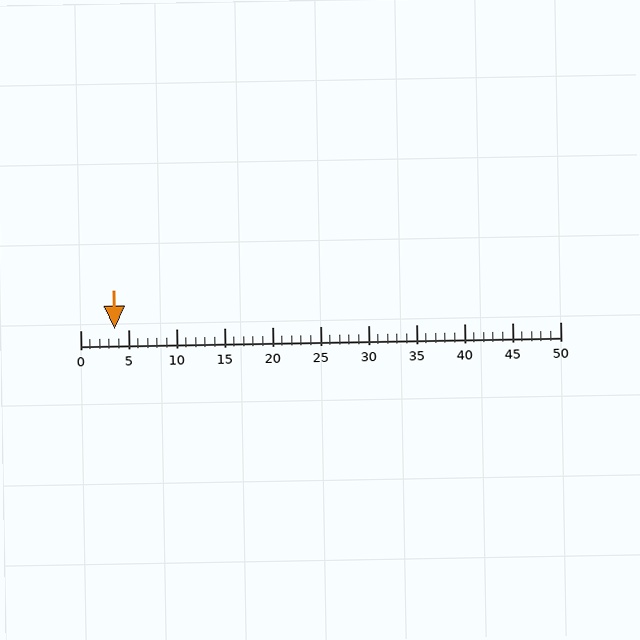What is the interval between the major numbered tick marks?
The major tick marks are spaced 5 units apart.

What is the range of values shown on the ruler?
The ruler shows values from 0 to 50.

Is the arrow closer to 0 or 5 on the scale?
The arrow is closer to 5.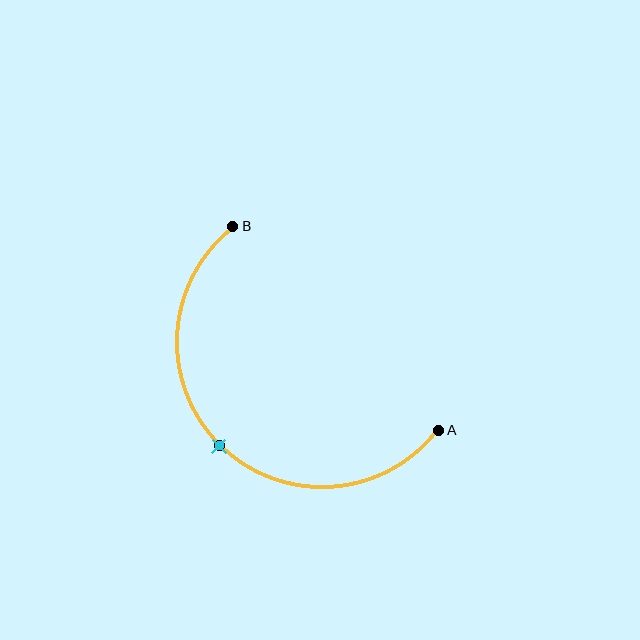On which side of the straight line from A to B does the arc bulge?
The arc bulges below and to the left of the straight line connecting A and B.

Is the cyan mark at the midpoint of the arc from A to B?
Yes. The cyan mark lies on the arc at equal arc-length from both A and B — it is the arc midpoint.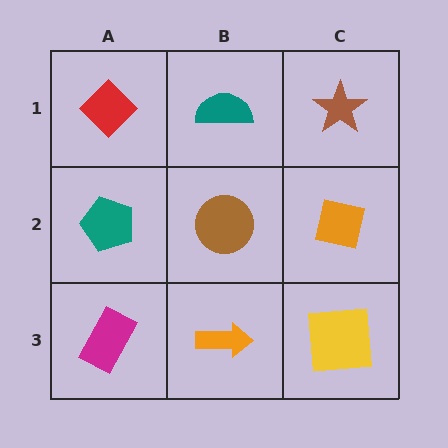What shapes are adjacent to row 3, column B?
A brown circle (row 2, column B), a magenta rectangle (row 3, column A), a yellow square (row 3, column C).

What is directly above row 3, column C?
An orange square.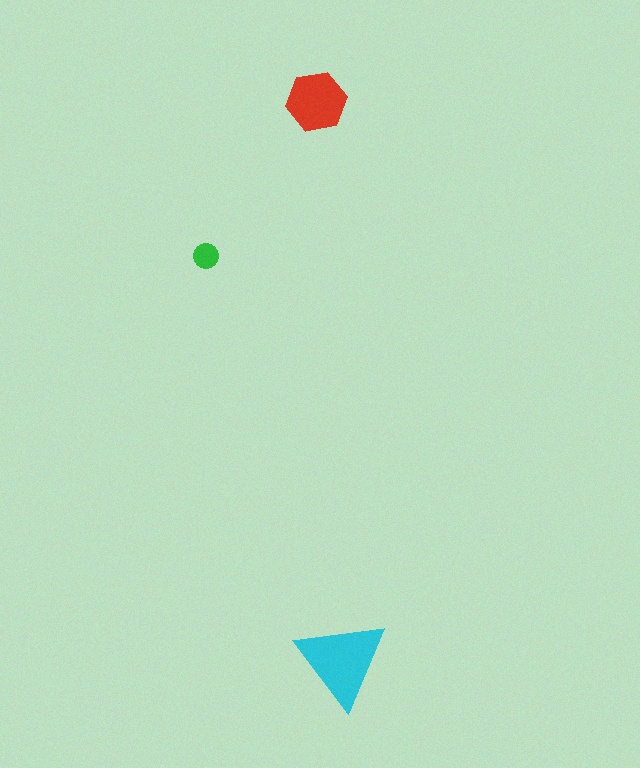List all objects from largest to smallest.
The cyan triangle, the red hexagon, the green circle.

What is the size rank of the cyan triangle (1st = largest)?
1st.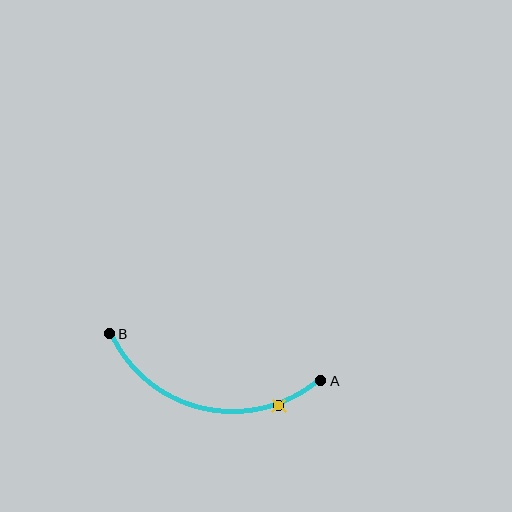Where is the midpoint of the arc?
The arc midpoint is the point on the curve farthest from the straight line joining A and B. It sits below that line.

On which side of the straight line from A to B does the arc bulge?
The arc bulges below the straight line connecting A and B.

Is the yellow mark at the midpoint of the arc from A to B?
No. The yellow mark lies on the arc but is closer to endpoint A. The arc midpoint would be at the point on the curve equidistant along the arc from both A and B.